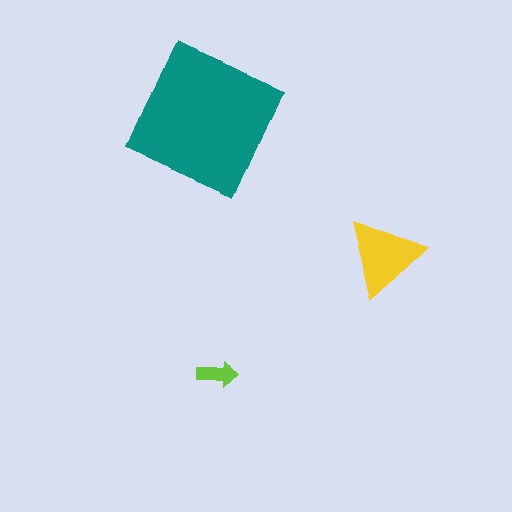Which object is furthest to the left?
The teal square is leftmost.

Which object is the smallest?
The lime arrow.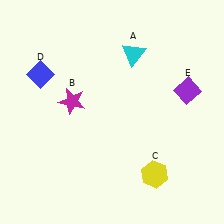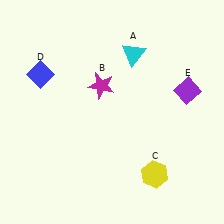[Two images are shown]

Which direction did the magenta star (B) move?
The magenta star (B) moved right.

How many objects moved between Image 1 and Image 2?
1 object moved between the two images.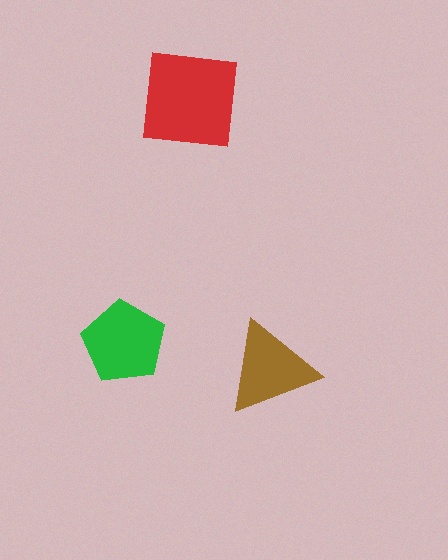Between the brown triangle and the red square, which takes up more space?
The red square.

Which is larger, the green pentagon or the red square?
The red square.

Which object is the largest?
The red square.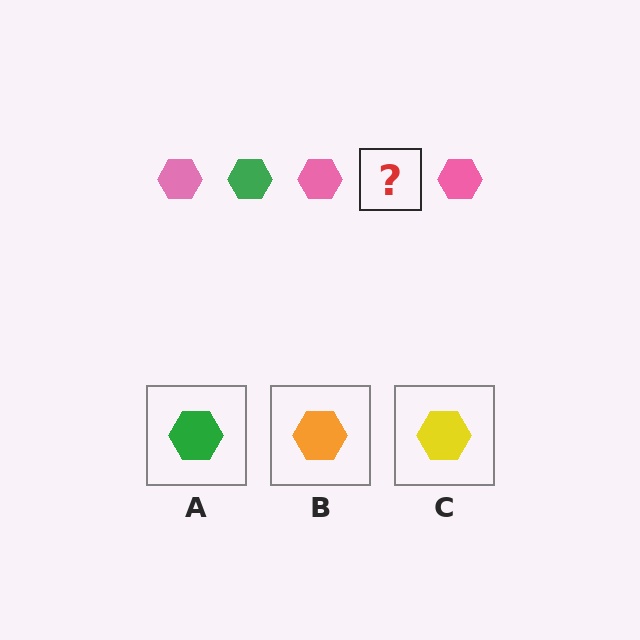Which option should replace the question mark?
Option A.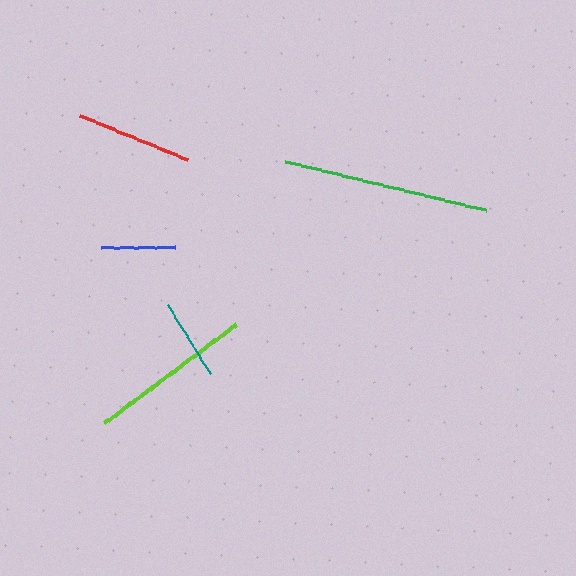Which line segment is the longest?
The green line is the longest at approximately 206 pixels.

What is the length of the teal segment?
The teal segment is approximately 82 pixels long.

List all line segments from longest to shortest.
From longest to shortest: green, lime, red, teal, blue.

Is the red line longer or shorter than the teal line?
The red line is longer than the teal line.